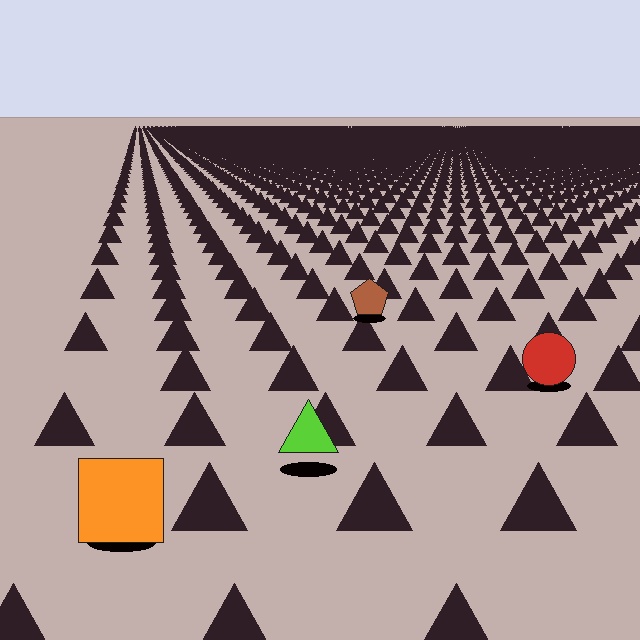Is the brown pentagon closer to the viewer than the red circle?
No. The red circle is closer — you can tell from the texture gradient: the ground texture is coarser near it.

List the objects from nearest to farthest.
From nearest to farthest: the orange square, the lime triangle, the red circle, the brown pentagon.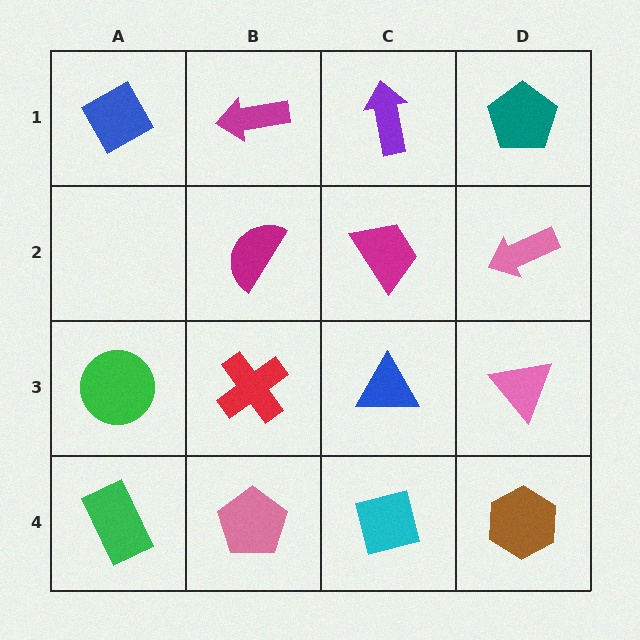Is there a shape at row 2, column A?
No, that cell is empty.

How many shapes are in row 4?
4 shapes.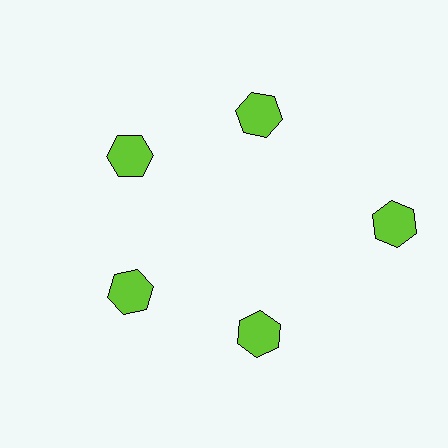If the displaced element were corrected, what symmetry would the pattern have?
It would have 5-fold rotational symmetry — the pattern would map onto itself every 72 degrees.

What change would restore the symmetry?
The symmetry would be restored by moving it inward, back onto the ring so that all 5 hexagons sit at equal angles and equal distance from the center.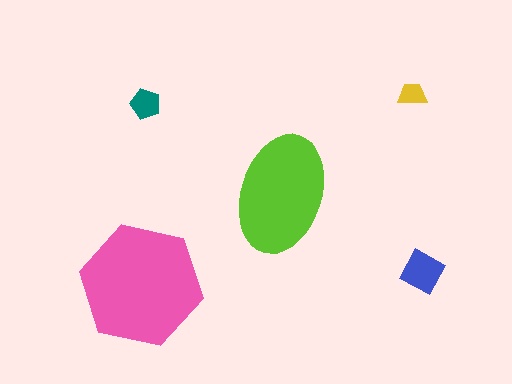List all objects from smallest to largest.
The yellow trapezoid, the teal pentagon, the blue square, the lime ellipse, the pink hexagon.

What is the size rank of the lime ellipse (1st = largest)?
2nd.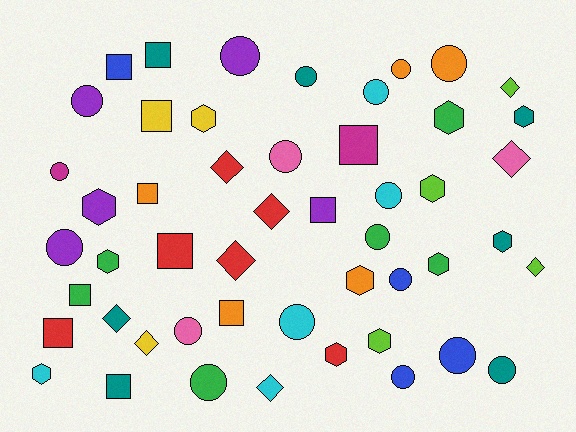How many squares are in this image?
There are 11 squares.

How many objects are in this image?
There are 50 objects.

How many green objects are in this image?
There are 6 green objects.